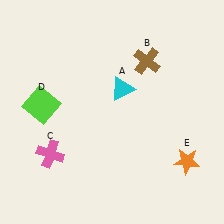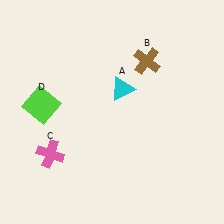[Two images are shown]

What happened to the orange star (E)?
The orange star (E) was removed in Image 2. It was in the bottom-right area of Image 1.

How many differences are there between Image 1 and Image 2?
There is 1 difference between the two images.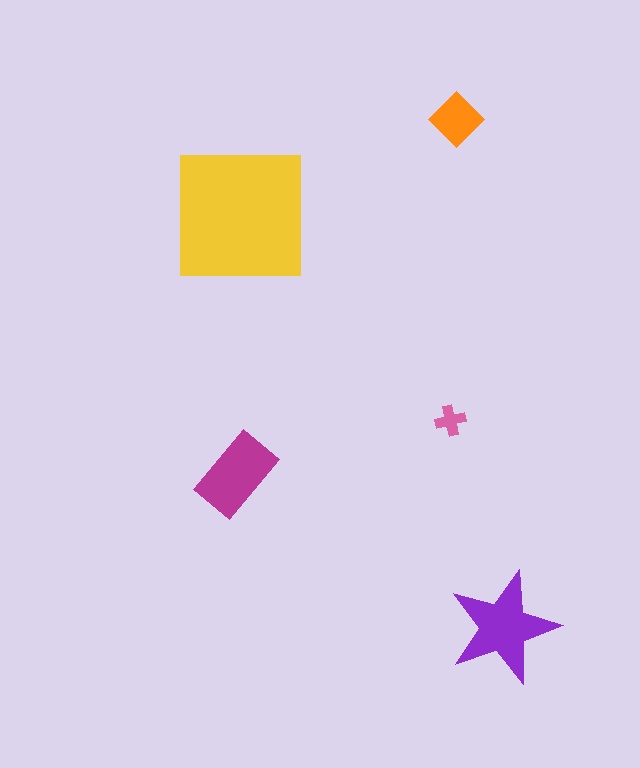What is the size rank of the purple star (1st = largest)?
2nd.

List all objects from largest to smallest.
The yellow square, the purple star, the magenta rectangle, the orange diamond, the pink cross.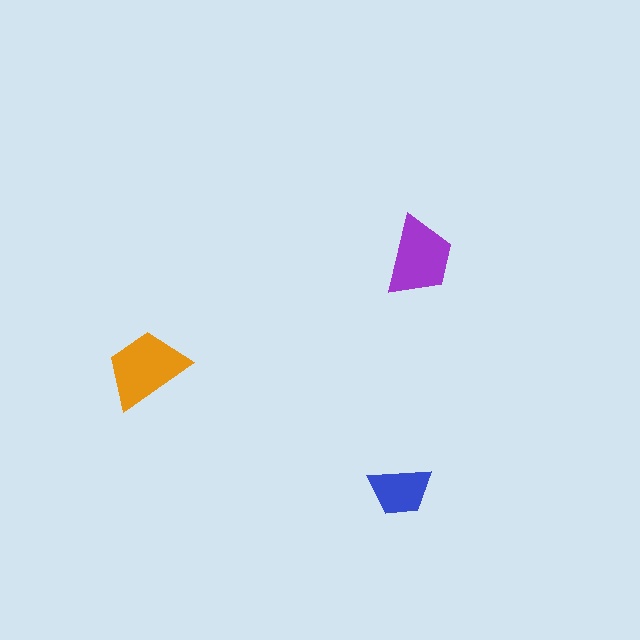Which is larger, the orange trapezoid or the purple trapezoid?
The orange one.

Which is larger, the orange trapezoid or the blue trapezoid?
The orange one.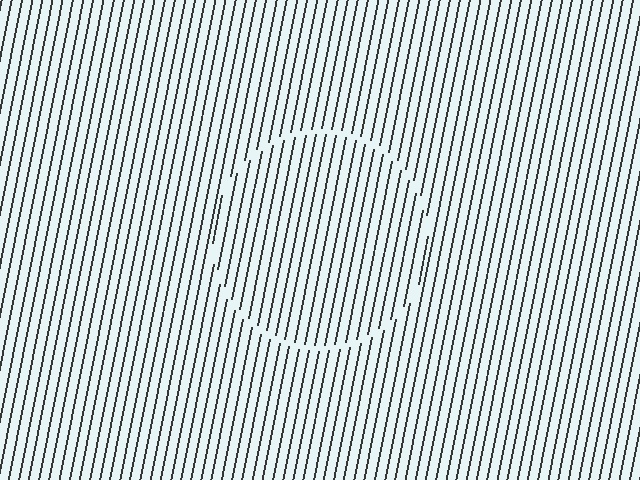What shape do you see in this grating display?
An illusory circle. The interior of the shape contains the same grating, shifted by half a period — the contour is defined by the phase discontinuity where line-ends from the inner and outer gratings abut.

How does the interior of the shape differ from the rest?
The interior of the shape contains the same grating, shifted by half a period — the contour is defined by the phase discontinuity where line-ends from the inner and outer gratings abut.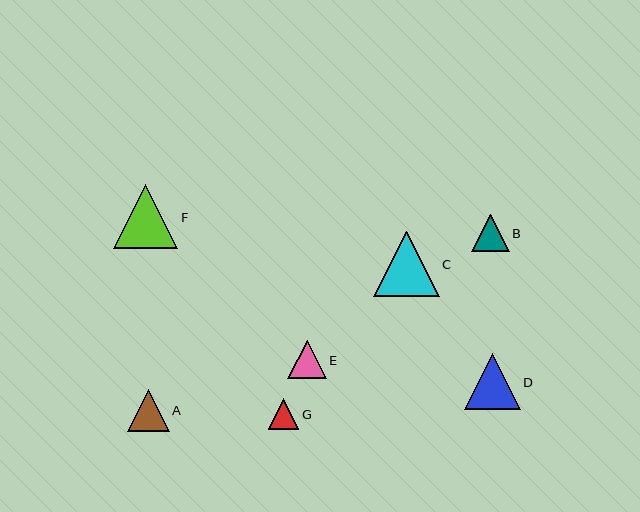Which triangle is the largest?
Triangle C is the largest with a size of approximately 65 pixels.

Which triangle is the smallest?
Triangle G is the smallest with a size of approximately 31 pixels.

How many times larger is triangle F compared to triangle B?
Triangle F is approximately 1.7 times the size of triangle B.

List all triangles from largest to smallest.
From largest to smallest: C, F, D, A, E, B, G.